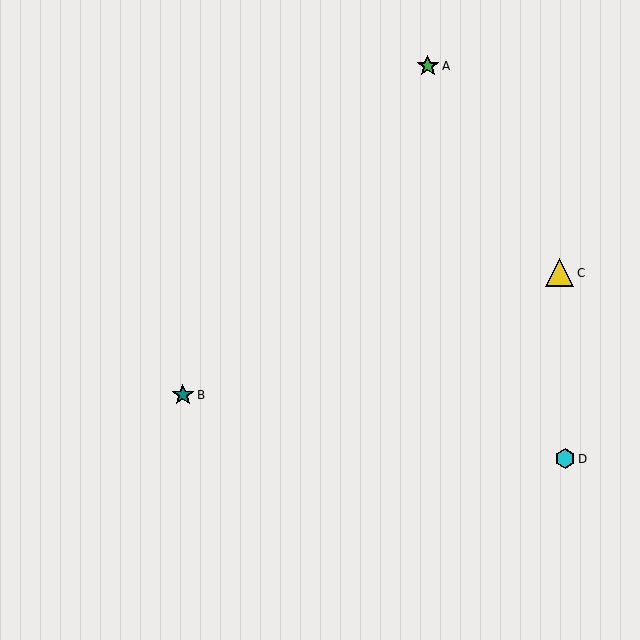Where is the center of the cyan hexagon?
The center of the cyan hexagon is at (565, 459).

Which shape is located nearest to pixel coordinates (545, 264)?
The yellow triangle (labeled C) at (560, 273) is nearest to that location.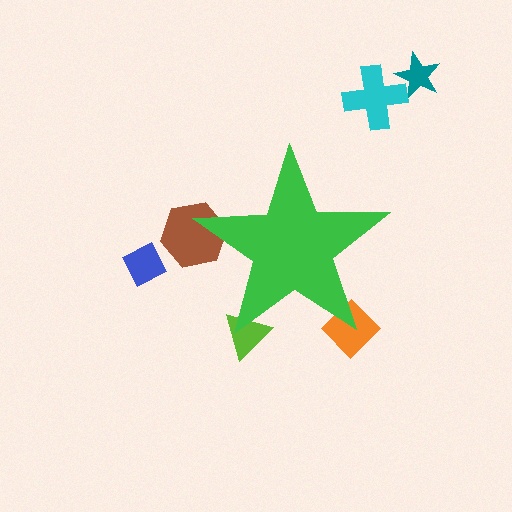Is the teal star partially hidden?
No, the teal star is fully visible.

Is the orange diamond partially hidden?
Yes, the orange diamond is partially hidden behind the green star.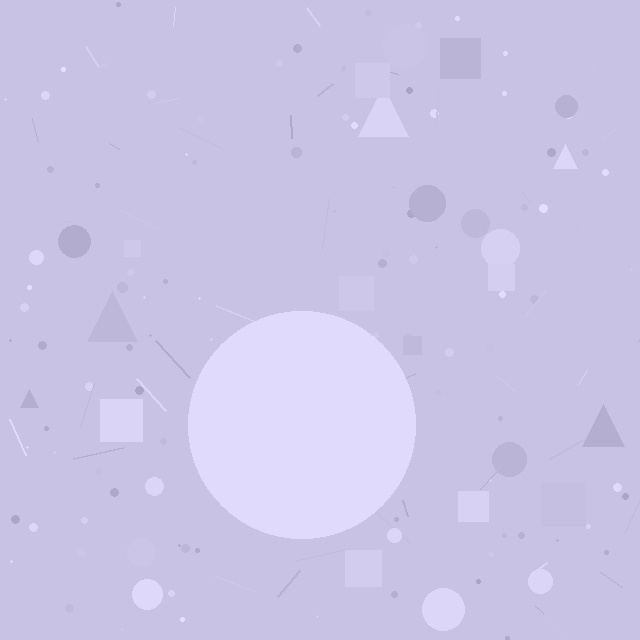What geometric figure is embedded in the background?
A circle is embedded in the background.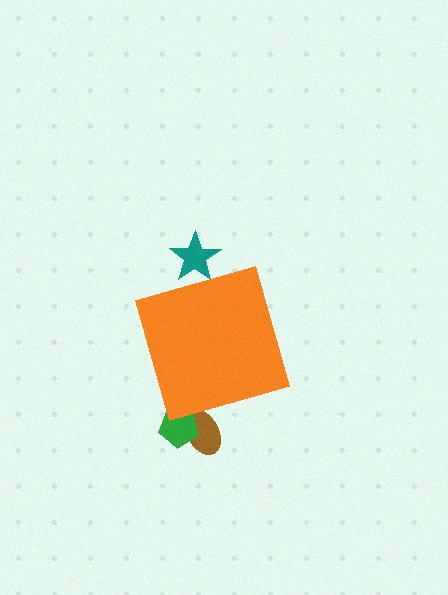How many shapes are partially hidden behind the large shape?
3 shapes are partially hidden.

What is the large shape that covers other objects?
An orange diamond.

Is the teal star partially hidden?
Yes, the teal star is partially hidden behind the orange diamond.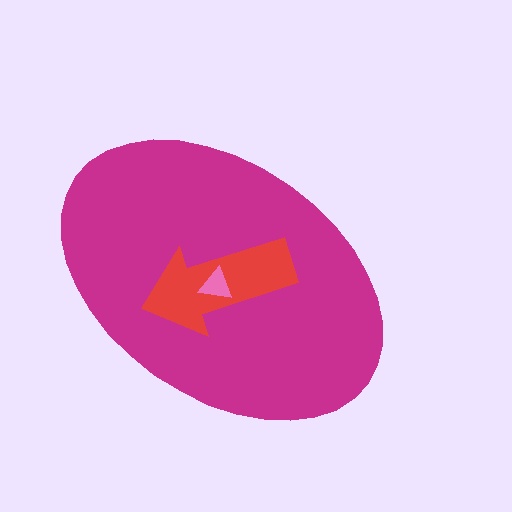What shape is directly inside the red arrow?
The pink triangle.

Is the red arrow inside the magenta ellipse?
Yes.